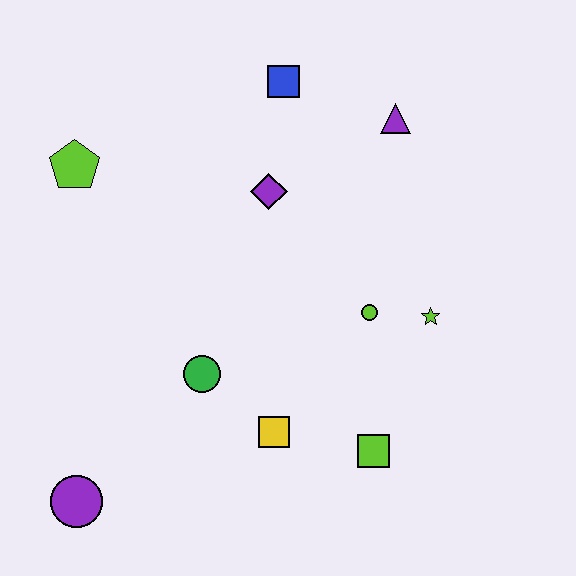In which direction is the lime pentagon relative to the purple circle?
The lime pentagon is above the purple circle.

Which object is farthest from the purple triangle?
The purple circle is farthest from the purple triangle.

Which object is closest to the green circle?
The yellow square is closest to the green circle.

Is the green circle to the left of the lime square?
Yes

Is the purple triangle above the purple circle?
Yes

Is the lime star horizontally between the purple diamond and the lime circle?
No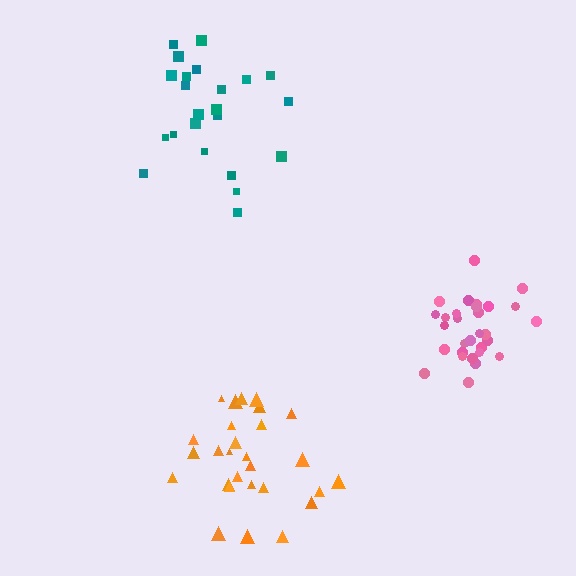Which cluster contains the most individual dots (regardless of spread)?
Pink (30).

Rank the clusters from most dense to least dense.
pink, orange, teal.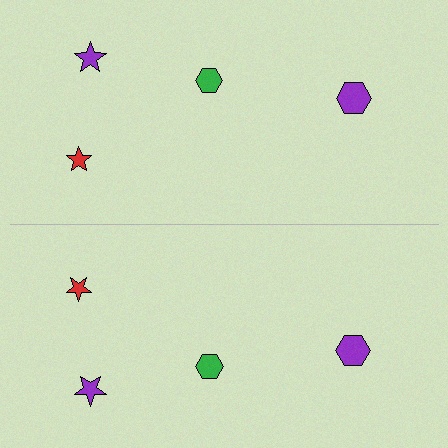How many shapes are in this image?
There are 8 shapes in this image.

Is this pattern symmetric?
Yes, this pattern has bilateral (reflection) symmetry.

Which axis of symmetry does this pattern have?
The pattern has a horizontal axis of symmetry running through the center of the image.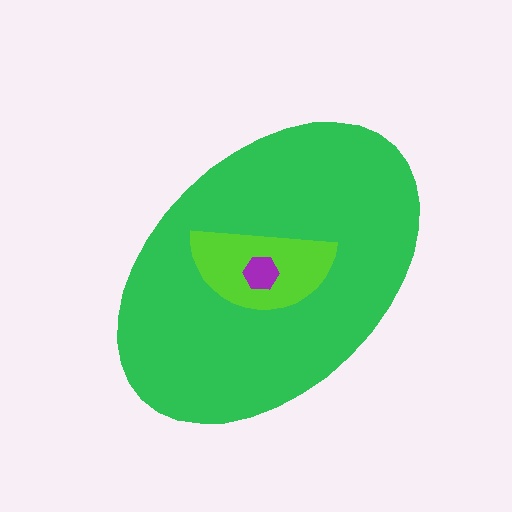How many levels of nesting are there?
3.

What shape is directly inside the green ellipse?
The lime semicircle.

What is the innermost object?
The purple hexagon.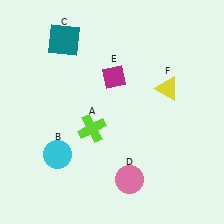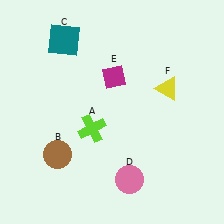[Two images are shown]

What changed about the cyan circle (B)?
In Image 1, B is cyan. In Image 2, it changed to brown.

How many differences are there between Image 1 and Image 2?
There is 1 difference between the two images.